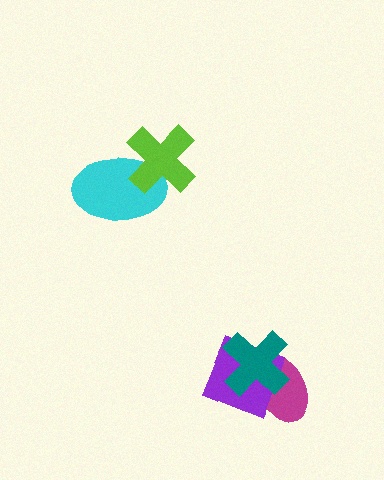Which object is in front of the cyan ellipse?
The lime cross is in front of the cyan ellipse.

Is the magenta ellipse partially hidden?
Yes, it is partially covered by another shape.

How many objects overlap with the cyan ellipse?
1 object overlaps with the cyan ellipse.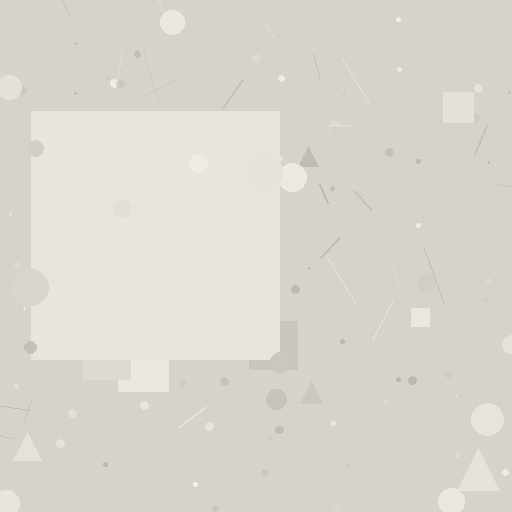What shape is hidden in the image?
A square is hidden in the image.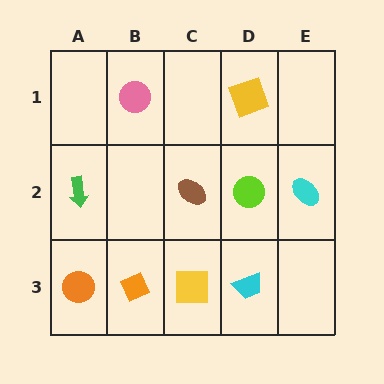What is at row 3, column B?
An orange diamond.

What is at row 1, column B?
A pink circle.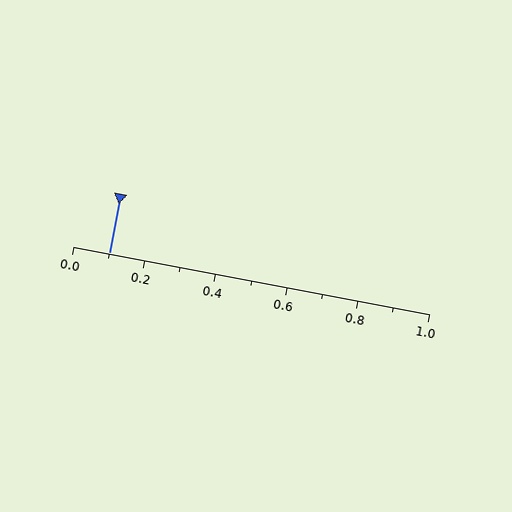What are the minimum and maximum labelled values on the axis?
The axis runs from 0.0 to 1.0.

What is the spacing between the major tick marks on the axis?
The major ticks are spaced 0.2 apart.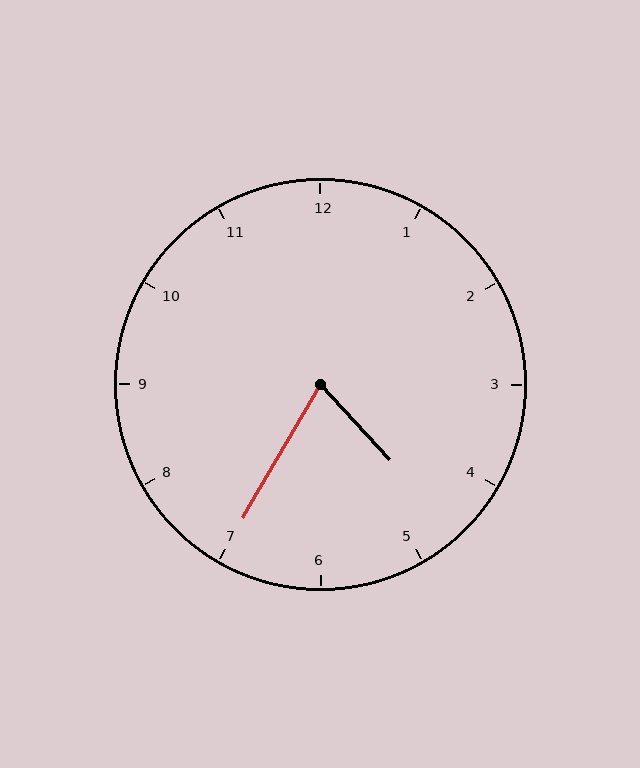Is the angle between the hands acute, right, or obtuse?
It is acute.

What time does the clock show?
4:35.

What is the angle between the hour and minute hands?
Approximately 72 degrees.